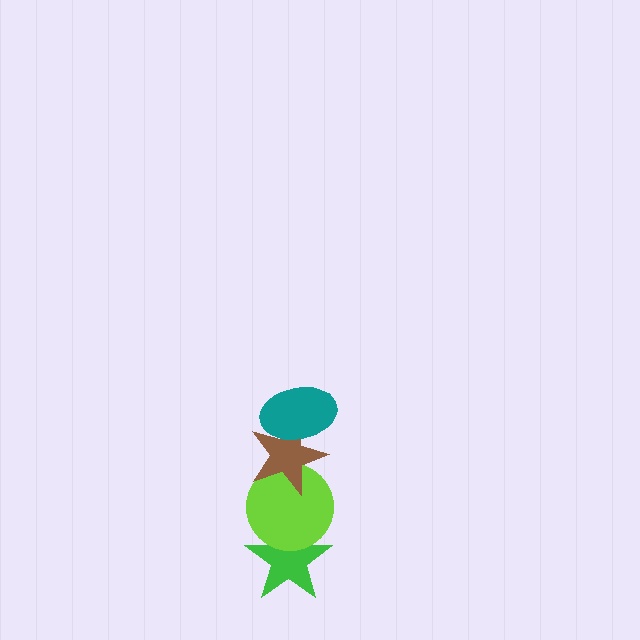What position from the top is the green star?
The green star is 4th from the top.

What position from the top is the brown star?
The brown star is 2nd from the top.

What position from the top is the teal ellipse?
The teal ellipse is 1st from the top.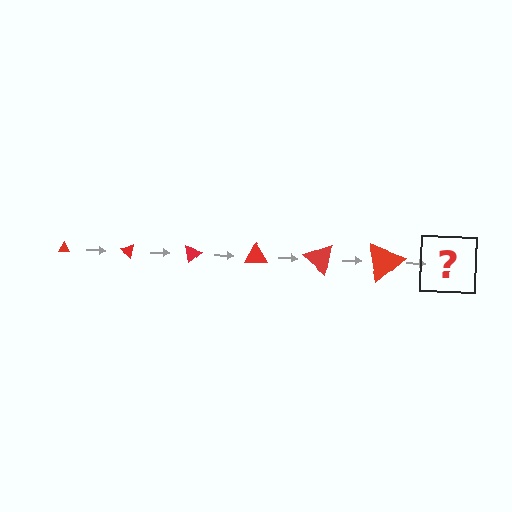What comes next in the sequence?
The next element should be a triangle, larger than the previous one and rotated 240 degrees from the start.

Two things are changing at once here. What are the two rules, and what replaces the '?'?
The two rules are that the triangle grows larger each step and it rotates 40 degrees each step. The '?' should be a triangle, larger than the previous one and rotated 240 degrees from the start.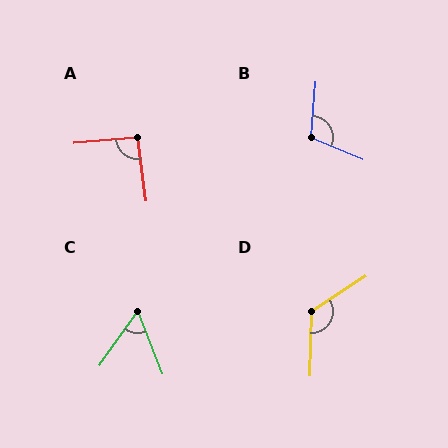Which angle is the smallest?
C, at approximately 56 degrees.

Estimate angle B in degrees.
Approximately 108 degrees.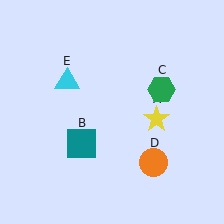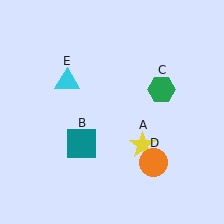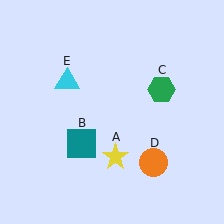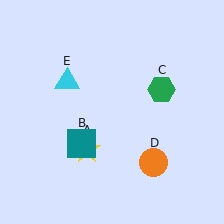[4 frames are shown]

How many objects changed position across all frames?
1 object changed position: yellow star (object A).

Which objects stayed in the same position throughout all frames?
Teal square (object B) and green hexagon (object C) and orange circle (object D) and cyan triangle (object E) remained stationary.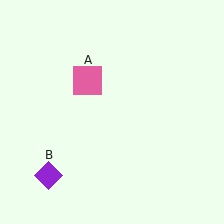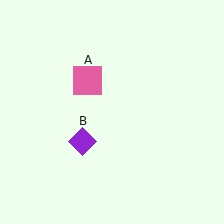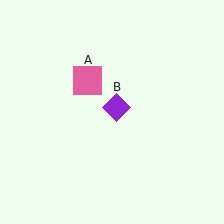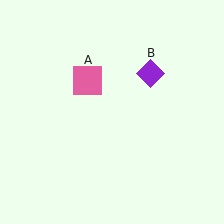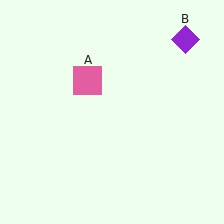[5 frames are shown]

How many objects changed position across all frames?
1 object changed position: purple diamond (object B).